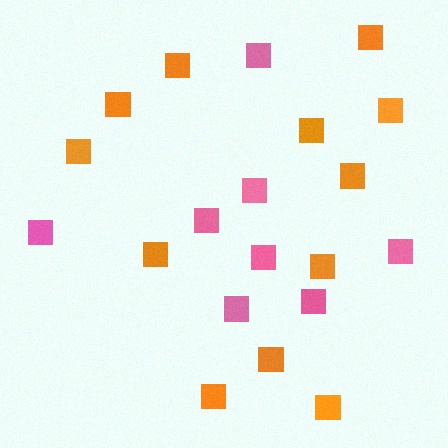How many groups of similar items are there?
There are 2 groups: one group of pink squares (8) and one group of orange squares (12).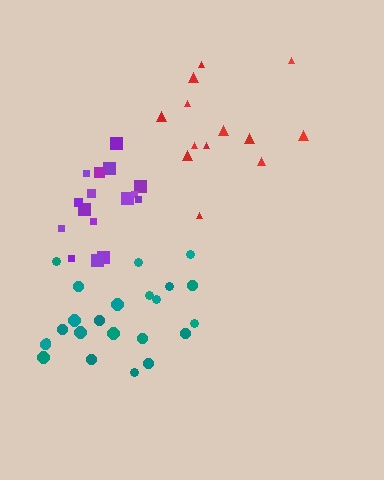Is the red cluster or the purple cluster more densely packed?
Purple.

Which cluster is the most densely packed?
Purple.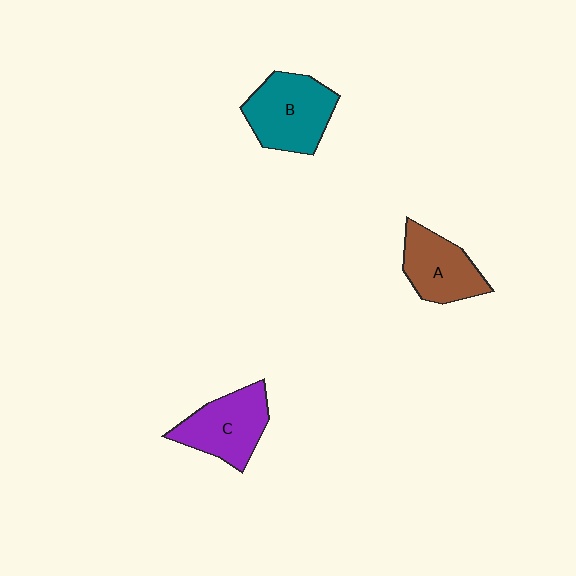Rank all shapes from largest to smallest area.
From largest to smallest: B (teal), C (purple), A (brown).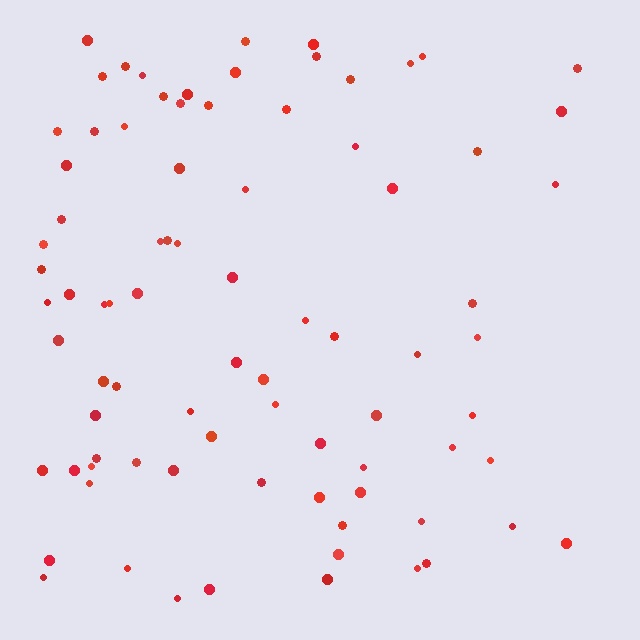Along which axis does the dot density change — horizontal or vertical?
Horizontal.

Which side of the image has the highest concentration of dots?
The left.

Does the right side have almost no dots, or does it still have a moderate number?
Still a moderate number, just noticeably fewer than the left.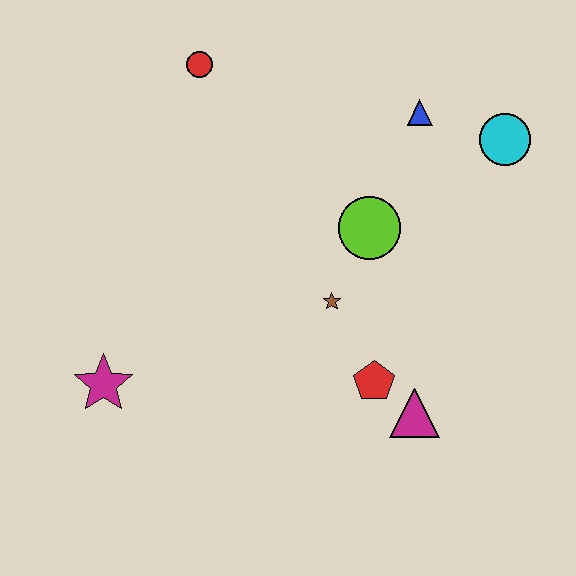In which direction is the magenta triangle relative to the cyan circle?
The magenta triangle is below the cyan circle.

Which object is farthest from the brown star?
The red circle is farthest from the brown star.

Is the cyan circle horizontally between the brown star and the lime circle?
No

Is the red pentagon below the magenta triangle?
No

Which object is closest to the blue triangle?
The cyan circle is closest to the blue triangle.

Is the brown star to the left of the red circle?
No